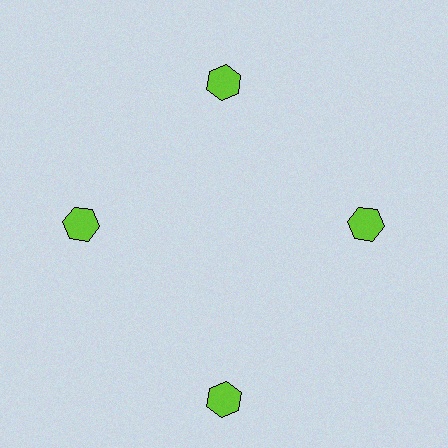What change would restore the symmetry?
The symmetry would be restored by moving it inward, back onto the ring so that all 4 hexagons sit at equal angles and equal distance from the center.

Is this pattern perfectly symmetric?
No. The 4 lime hexagons are arranged in a ring, but one element near the 6 o'clock position is pushed outward from the center, breaking the 4-fold rotational symmetry.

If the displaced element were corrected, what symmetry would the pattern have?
It would have 4-fold rotational symmetry — the pattern would map onto itself every 90 degrees.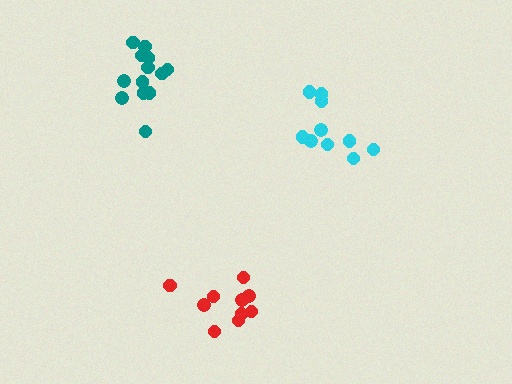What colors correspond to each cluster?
The clusters are colored: teal, cyan, red.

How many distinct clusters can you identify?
There are 3 distinct clusters.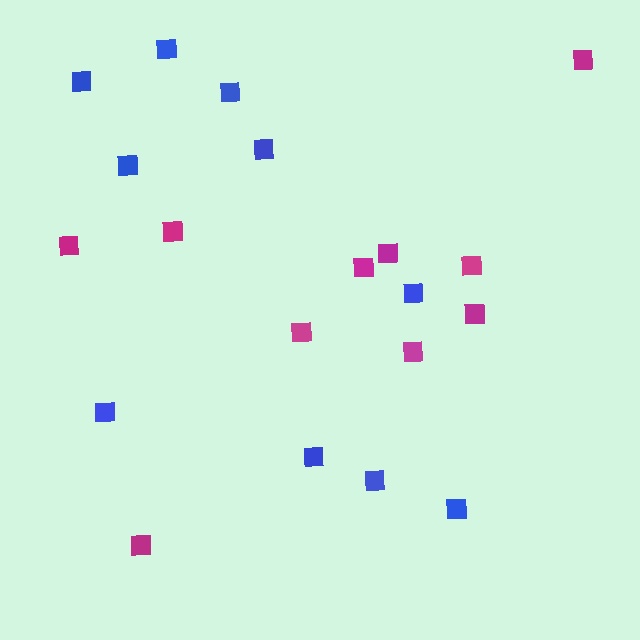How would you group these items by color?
There are 2 groups: one group of magenta squares (10) and one group of blue squares (10).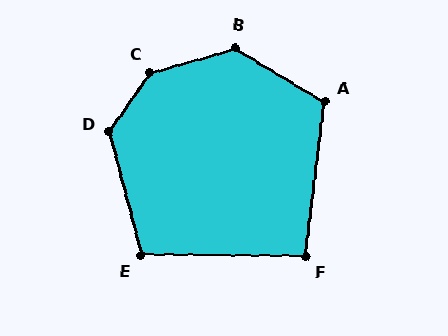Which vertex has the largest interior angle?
C, at approximately 141 degrees.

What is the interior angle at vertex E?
Approximately 105 degrees (obtuse).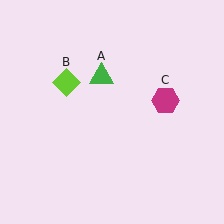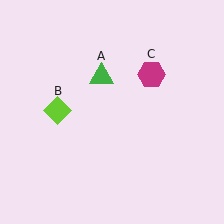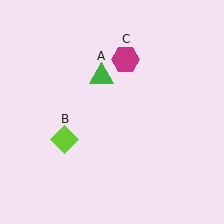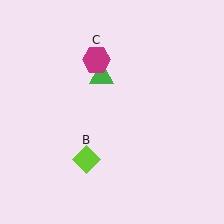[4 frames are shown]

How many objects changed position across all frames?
2 objects changed position: lime diamond (object B), magenta hexagon (object C).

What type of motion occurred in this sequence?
The lime diamond (object B), magenta hexagon (object C) rotated counterclockwise around the center of the scene.